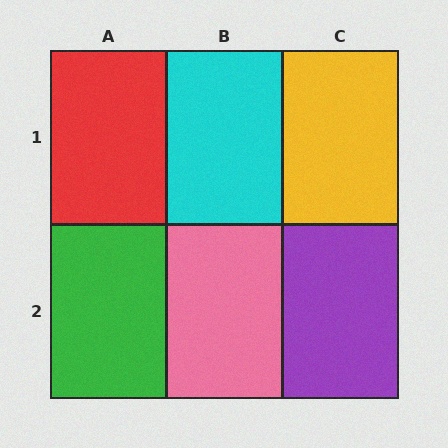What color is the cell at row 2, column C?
Purple.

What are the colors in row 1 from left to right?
Red, cyan, yellow.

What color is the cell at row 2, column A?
Green.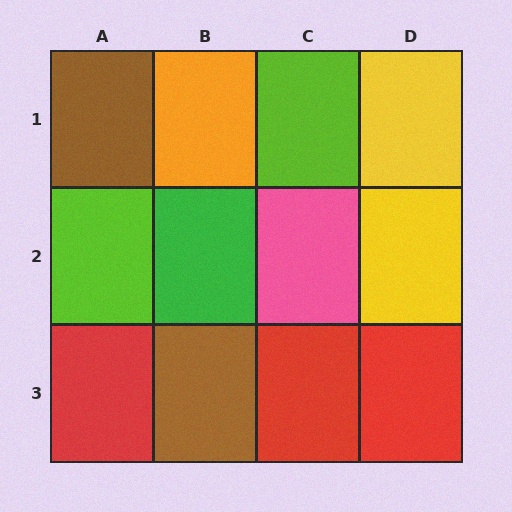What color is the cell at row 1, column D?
Yellow.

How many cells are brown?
2 cells are brown.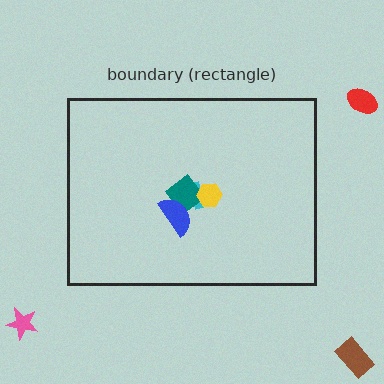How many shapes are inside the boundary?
4 inside, 3 outside.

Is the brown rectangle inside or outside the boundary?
Outside.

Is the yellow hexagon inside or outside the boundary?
Inside.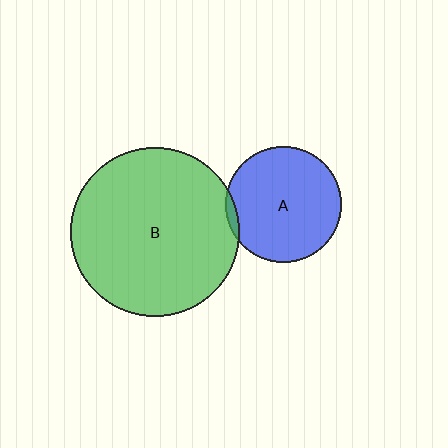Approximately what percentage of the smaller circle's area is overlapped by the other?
Approximately 5%.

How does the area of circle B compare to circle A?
Approximately 2.1 times.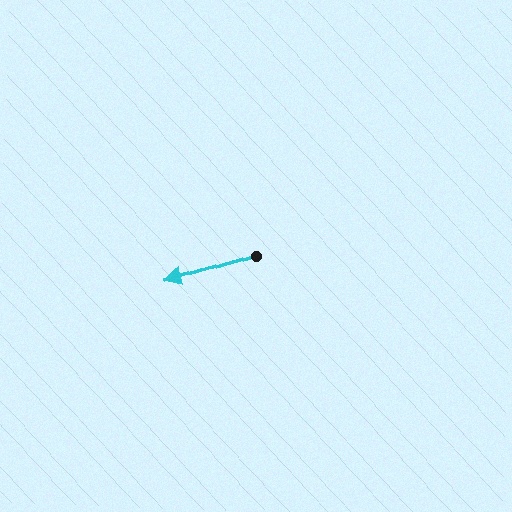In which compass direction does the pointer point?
West.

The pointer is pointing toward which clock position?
Roughly 8 o'clock.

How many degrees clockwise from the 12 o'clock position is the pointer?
Approximately 253 degrees.